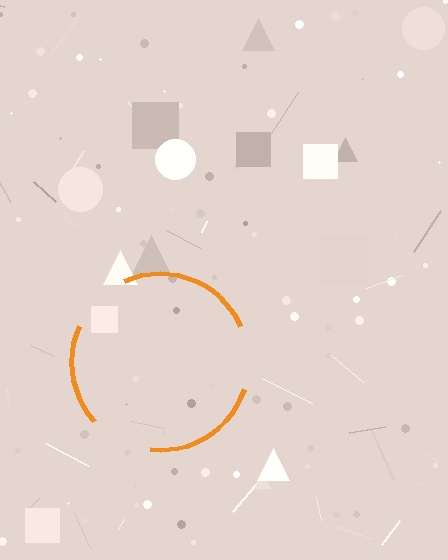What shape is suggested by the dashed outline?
The dashed outline suggests a circle.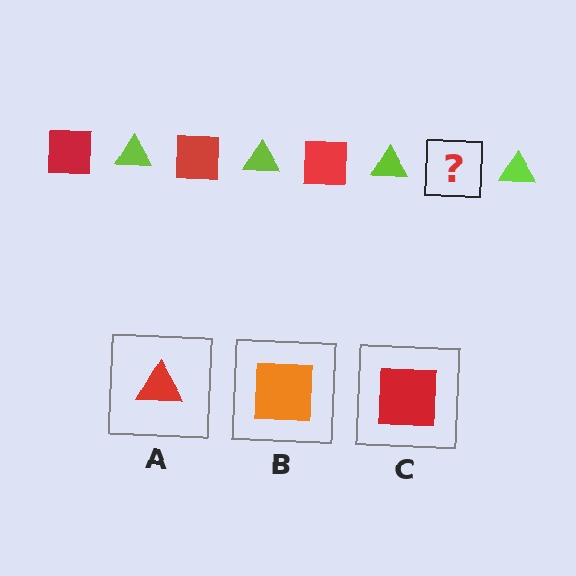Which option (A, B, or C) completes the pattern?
C.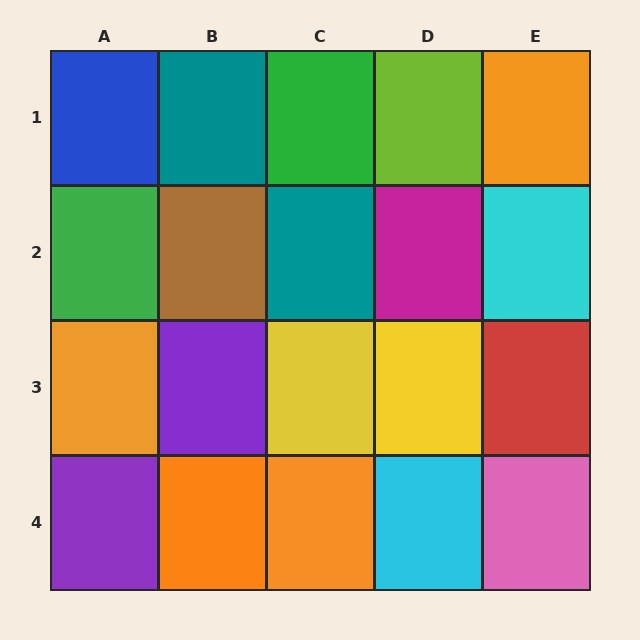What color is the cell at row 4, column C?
Orange.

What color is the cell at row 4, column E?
Pink.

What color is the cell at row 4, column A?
Purple.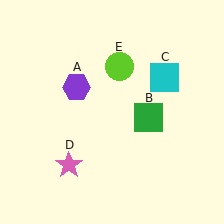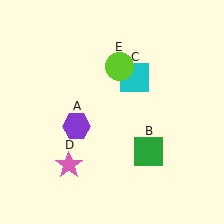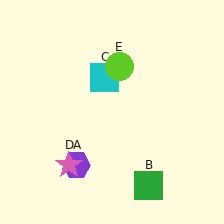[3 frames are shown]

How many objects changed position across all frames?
3 objects changed position: purple hexagon (object A), green square (object B), cyan square (object C).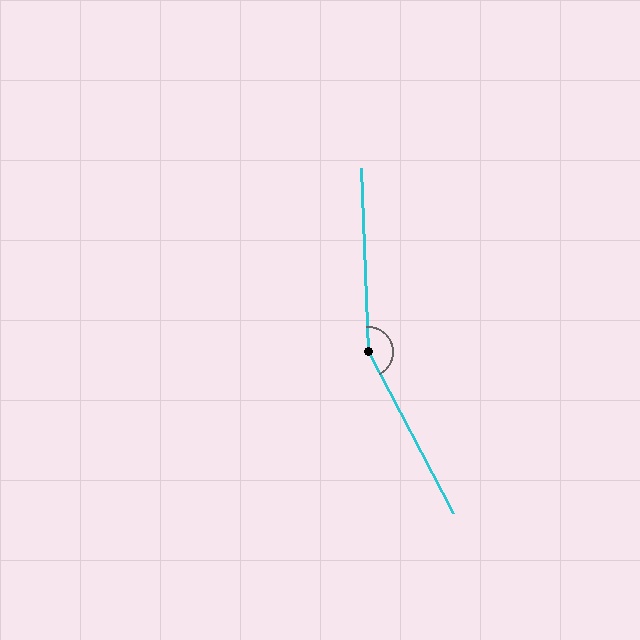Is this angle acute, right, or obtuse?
It is obtuse.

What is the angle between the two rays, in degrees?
Approximately 154 degrees.